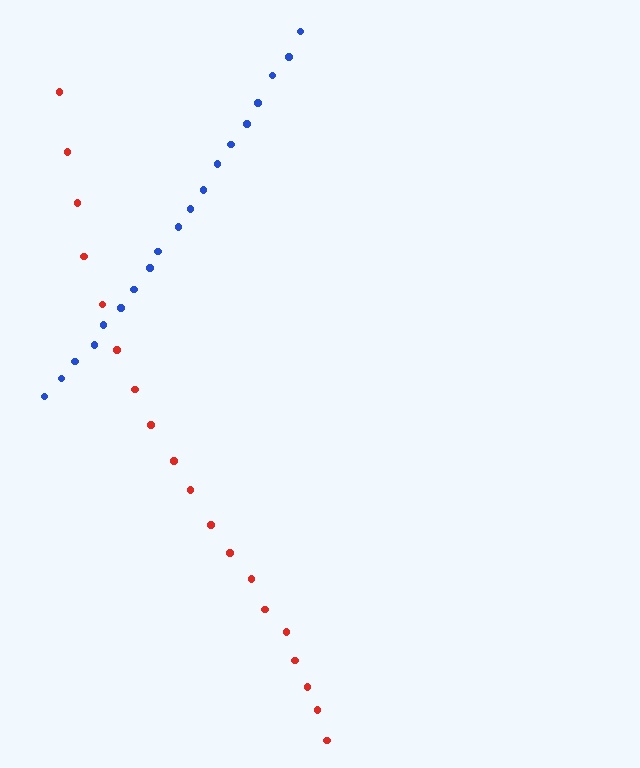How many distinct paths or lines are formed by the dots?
There are 2 distinct paths.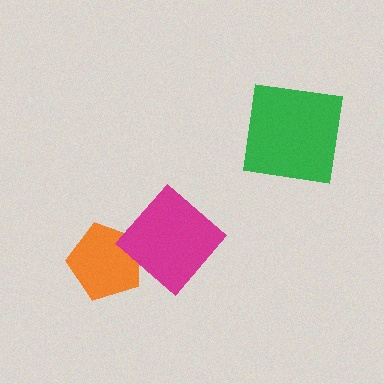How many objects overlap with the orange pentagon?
1 object overlaps with the orange pentagon.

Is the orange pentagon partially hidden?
Yes, it is partially covered by another shape.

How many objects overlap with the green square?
0 objects overlap with the green square.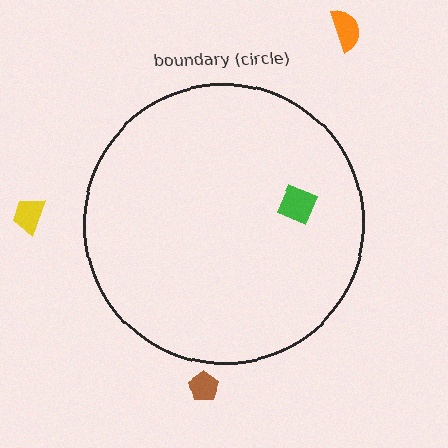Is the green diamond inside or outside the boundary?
Inside.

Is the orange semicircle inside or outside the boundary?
Outside.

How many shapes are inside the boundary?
1 inside, 3 outside.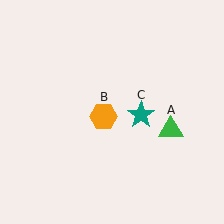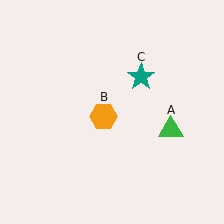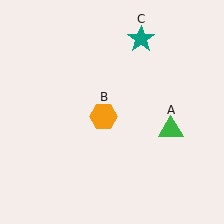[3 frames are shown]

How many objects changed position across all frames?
1 object changed position: teal star (object C).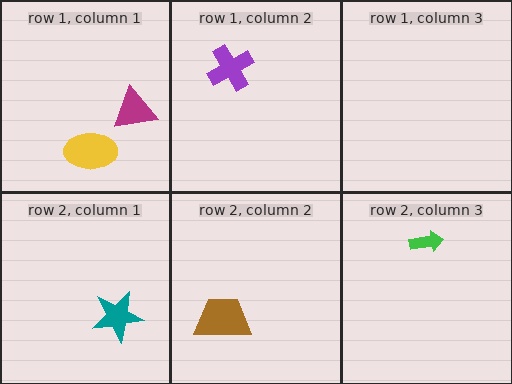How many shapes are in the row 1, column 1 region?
2.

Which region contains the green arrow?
The row 2, column 3 region.